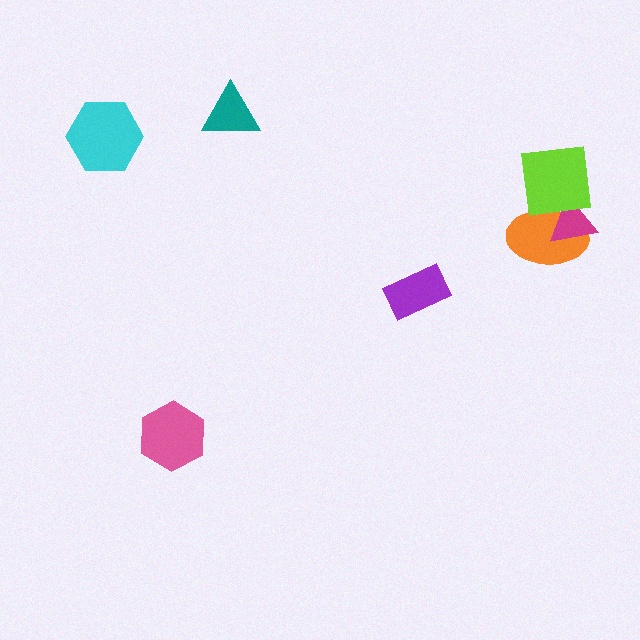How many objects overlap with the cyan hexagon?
0 objects overlap with the cyan hexagon.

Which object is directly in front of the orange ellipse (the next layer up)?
The magenta triangle is directly in front of the orange ellipse.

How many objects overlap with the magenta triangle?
2 objects overlap with the magenta triangle.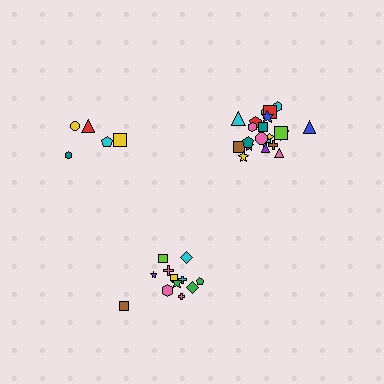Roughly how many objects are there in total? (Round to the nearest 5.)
Roughly 40 objects in total.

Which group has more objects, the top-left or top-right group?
The top-right group.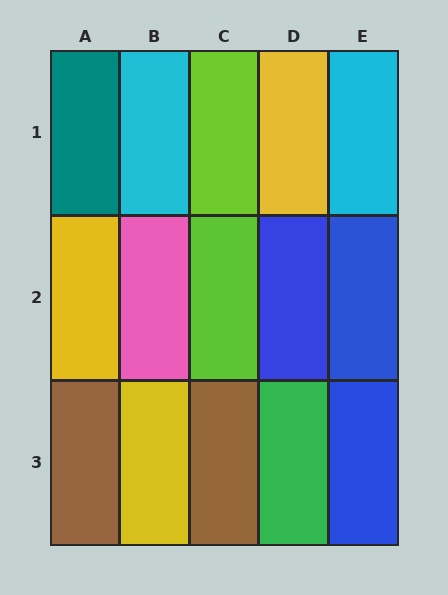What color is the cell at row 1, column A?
Teal.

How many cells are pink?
1 cell is pink.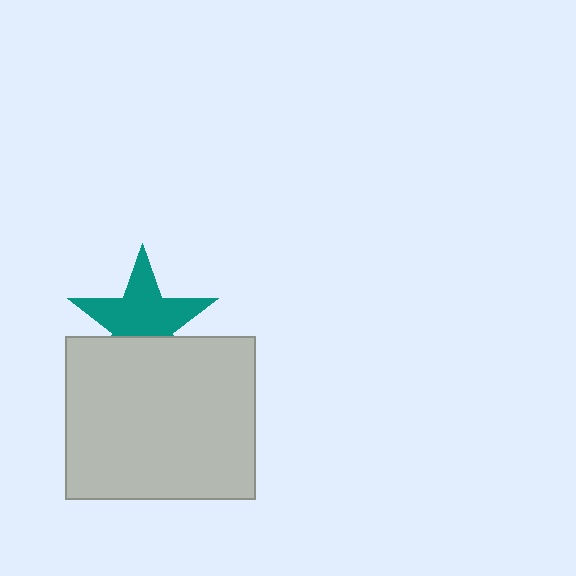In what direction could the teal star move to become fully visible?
The teal star could move up. That would shift it out from behind the light gray rectangle entirely.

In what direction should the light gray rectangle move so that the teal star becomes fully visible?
The light gray rectangle should move down. That is the shortest direction to clear the overlap and leave the teal star fully visible.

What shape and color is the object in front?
The object in front is a light gray rectangle.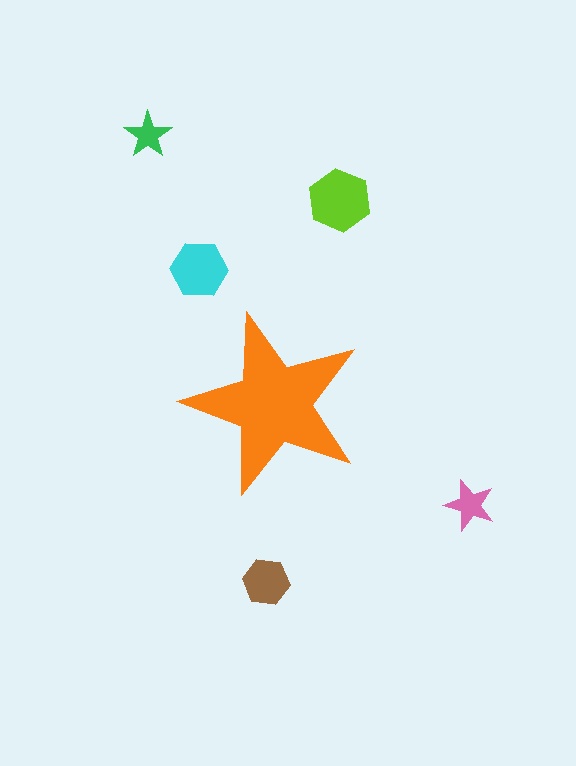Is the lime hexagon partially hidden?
No, the lime hexagon is fully visible.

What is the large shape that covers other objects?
An orange star.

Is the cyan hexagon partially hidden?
No, the cyan hexagon is fully visible.